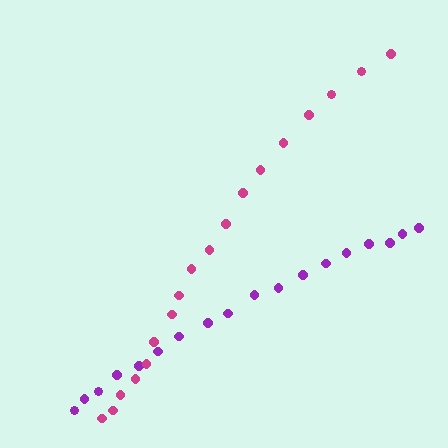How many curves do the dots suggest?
There are 2 distinct paths.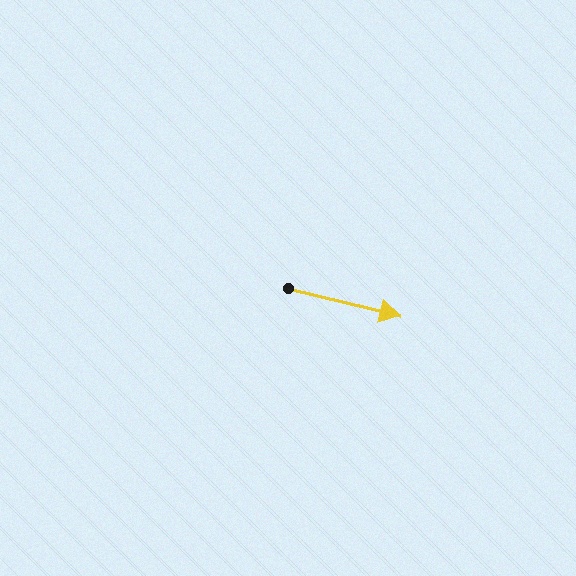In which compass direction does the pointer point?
East.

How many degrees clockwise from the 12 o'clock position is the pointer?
Approximately 104 degrees.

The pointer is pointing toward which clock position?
Roughly 3 o'clock.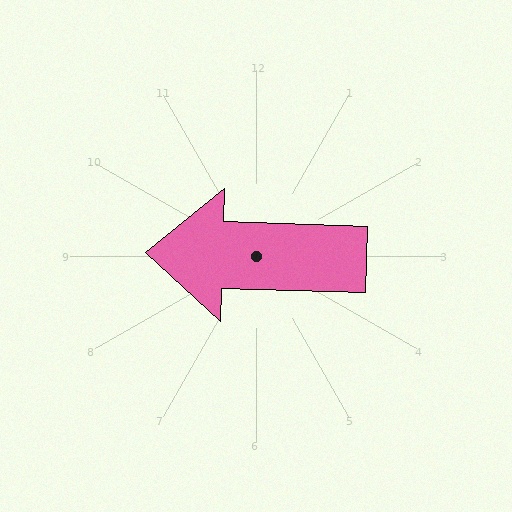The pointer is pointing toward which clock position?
Roughly 9 o'clock.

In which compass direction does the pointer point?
West.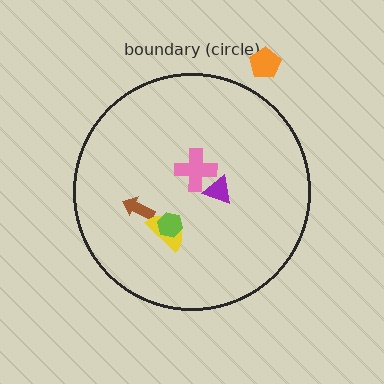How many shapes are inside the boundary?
5 inside, 1 outside.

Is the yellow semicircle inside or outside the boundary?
Inside.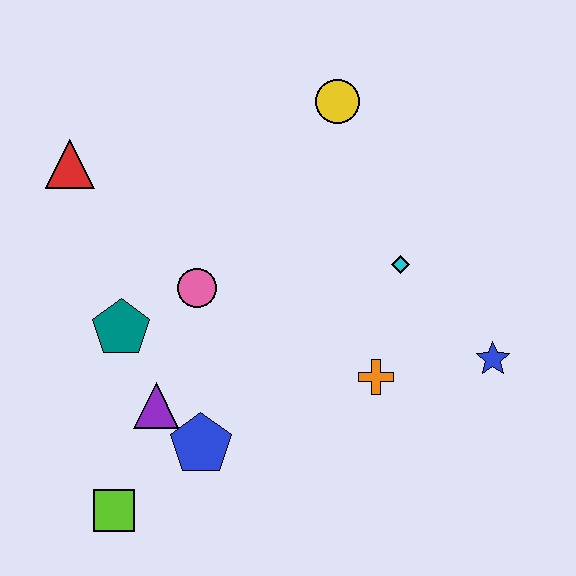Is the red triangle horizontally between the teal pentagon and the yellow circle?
No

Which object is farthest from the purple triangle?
The yellow circle is farthest from the purple triangle.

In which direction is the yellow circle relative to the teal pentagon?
The yellow circle is above the teal pentagon.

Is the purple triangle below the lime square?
No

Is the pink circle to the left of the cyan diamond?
Yes